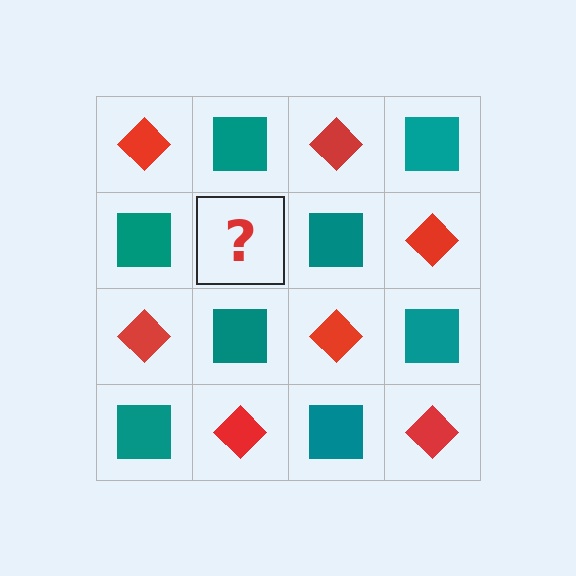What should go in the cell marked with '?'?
The missing cell should contain a red diamond.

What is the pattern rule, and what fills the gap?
The rule is that it alternates red diamond and teal square in a checkerboard pattern. The gap should be filled with a red diamond.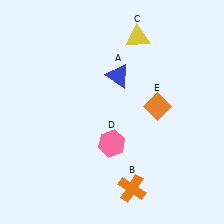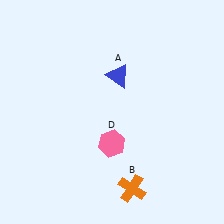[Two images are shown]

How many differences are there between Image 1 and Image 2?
There are 2 differences between the two images.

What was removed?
The yellow triangle (C), the orange diamond (E) were removed in Image 2.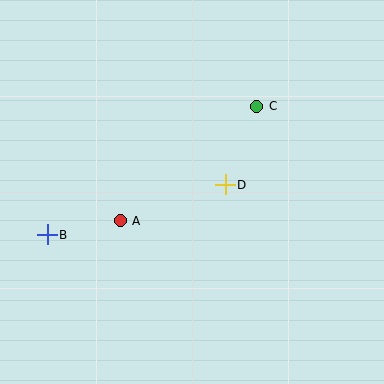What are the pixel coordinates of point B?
Point B is at (47, 235).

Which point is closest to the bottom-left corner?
Point B is closest to the bottom-left corner.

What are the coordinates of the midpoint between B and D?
The midpoint between B and D is at (136, 210).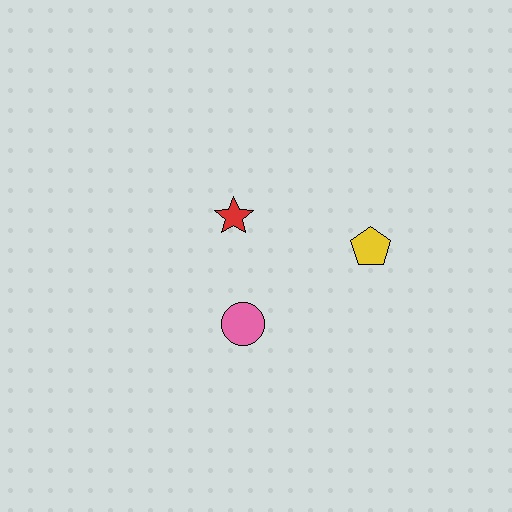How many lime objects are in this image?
There are no lime objects.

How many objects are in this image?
There are 3 objects.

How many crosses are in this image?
There are no crosses.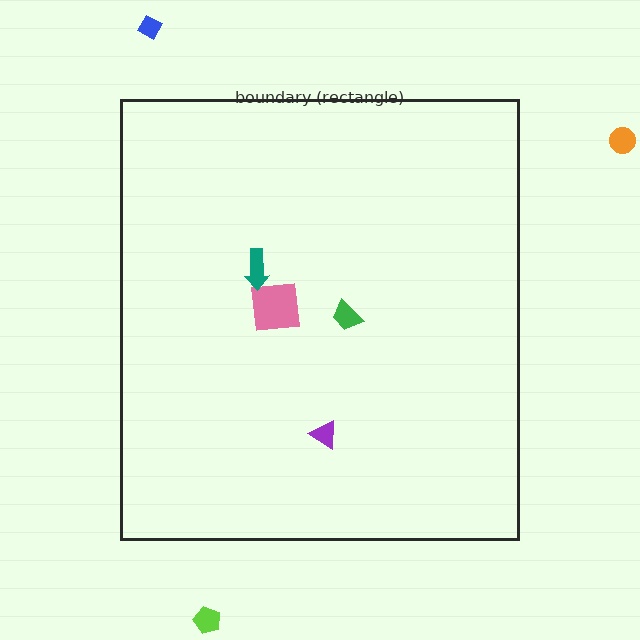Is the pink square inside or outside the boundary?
Inside.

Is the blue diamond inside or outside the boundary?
Outside.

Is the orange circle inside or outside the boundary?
Outside.